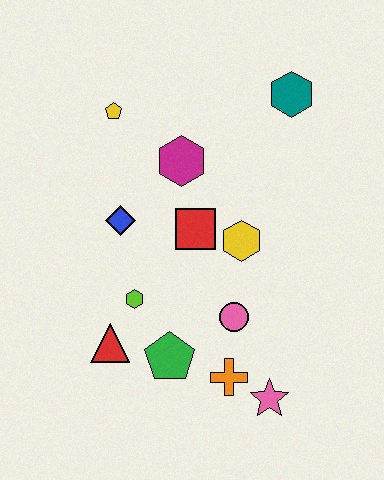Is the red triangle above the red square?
No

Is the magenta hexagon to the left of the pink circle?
Yes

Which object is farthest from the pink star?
The yellow pentagon is farthest from the pink star.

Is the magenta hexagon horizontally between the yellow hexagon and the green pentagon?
Yes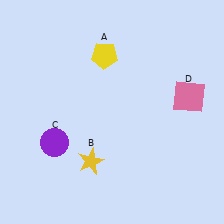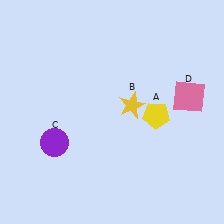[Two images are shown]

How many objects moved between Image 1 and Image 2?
2 objects moved between the two images.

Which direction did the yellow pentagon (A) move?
The yellow pentagon (A) moved down.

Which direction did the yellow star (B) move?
The yellow star (B) moved up.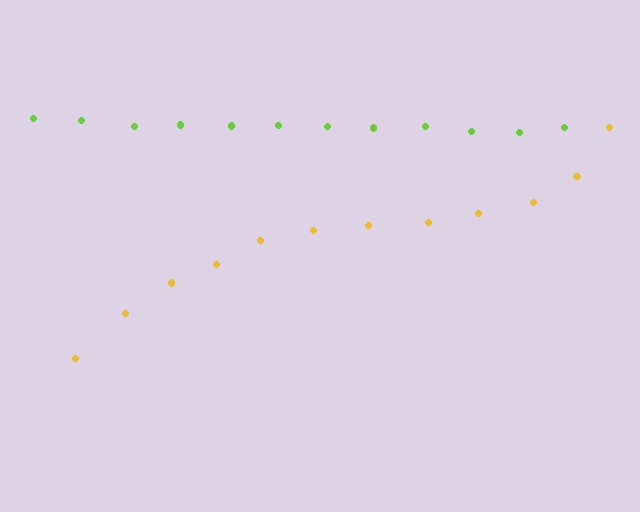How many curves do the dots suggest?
There are 2 distinct paths.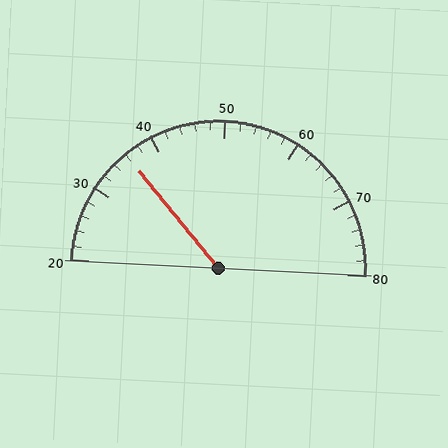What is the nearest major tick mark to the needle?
The nearest major tick mark is 40.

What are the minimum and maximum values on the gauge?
The gauge ranges from 20 to 80.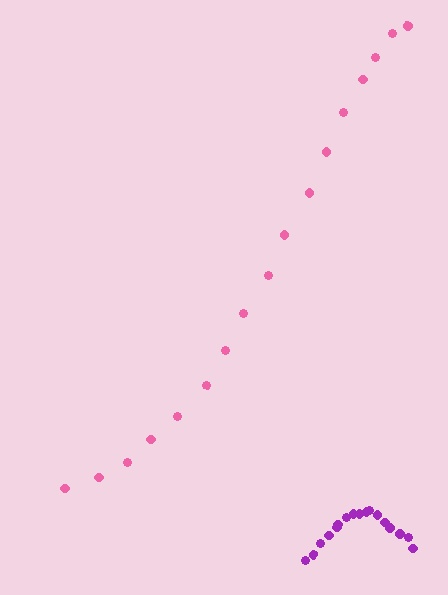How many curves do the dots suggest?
There are 2 distinct paths.